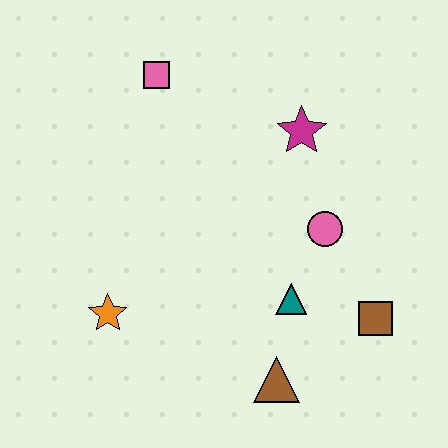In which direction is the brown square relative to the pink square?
The brown square is below the pink square.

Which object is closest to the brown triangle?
The teal triangle is closest to the brown triangle.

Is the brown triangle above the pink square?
No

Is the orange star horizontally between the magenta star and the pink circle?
No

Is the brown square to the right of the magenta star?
Yes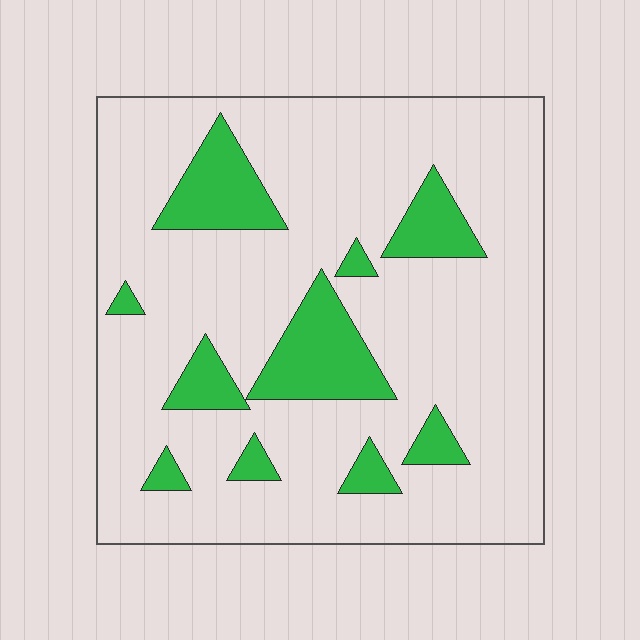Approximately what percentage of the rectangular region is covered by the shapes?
Approximately 20%.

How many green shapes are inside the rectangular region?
10.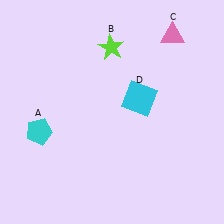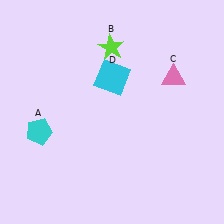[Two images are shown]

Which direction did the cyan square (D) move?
The cyan square (D) moved left.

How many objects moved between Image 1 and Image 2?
2 objects moved between the two images.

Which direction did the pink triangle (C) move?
The pink triangle (C) moved down.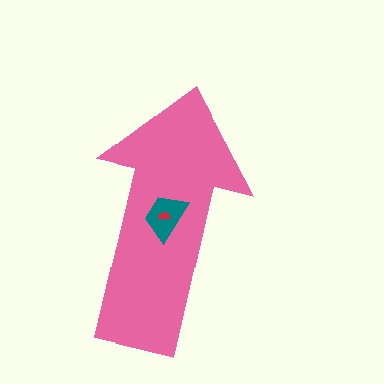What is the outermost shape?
The pink arrow.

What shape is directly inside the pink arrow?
The teal trapezoid.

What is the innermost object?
The red semicircle.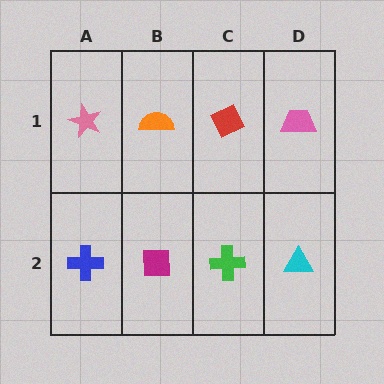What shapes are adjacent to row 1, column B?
A magenta square (row 2, column B), a pink star (row 1, column A), a red diamond (row 1, column C).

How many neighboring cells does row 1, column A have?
2.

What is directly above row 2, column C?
A red diamond.